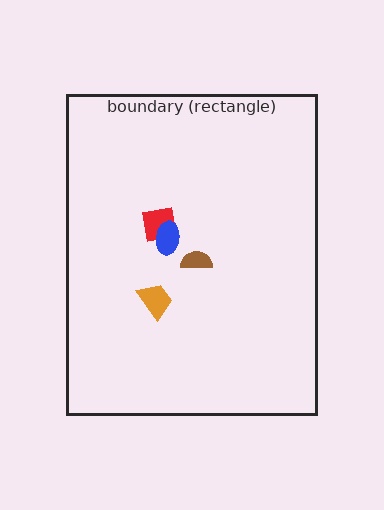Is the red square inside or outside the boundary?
Inside.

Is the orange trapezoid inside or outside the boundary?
Inside.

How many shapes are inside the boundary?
4 inside, 0 outside.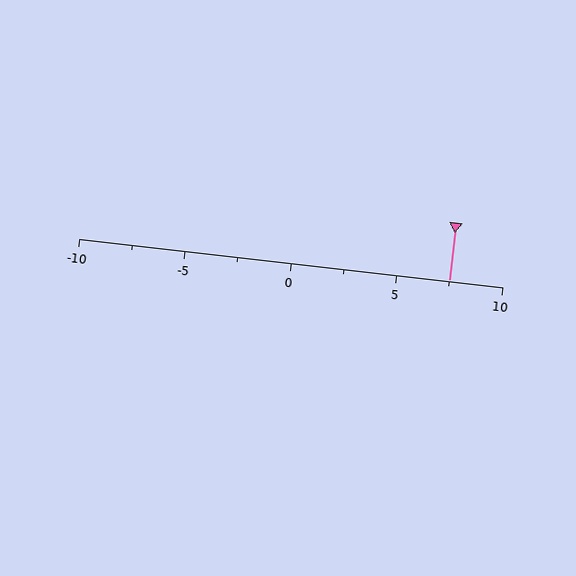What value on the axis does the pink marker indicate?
The marker indicates approximately 7.5.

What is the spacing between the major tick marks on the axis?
The major ticks are spaced 5 apart.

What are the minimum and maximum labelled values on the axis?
The axis runs from -10 to 10.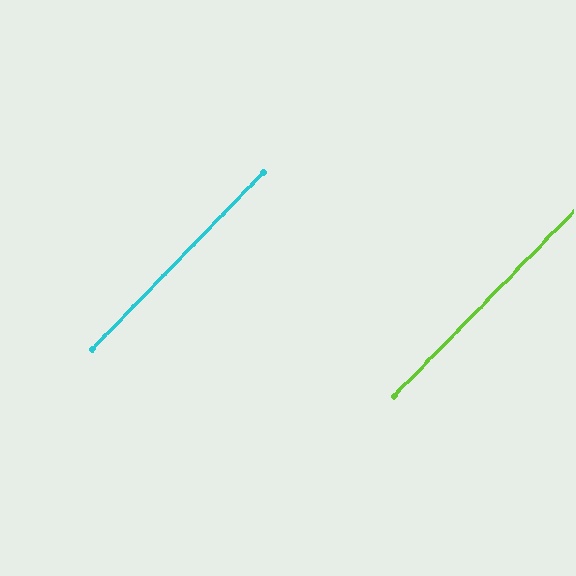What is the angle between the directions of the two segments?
Approximately 0 degrees.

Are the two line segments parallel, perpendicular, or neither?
Parallel — their directions differ by only 0.3°.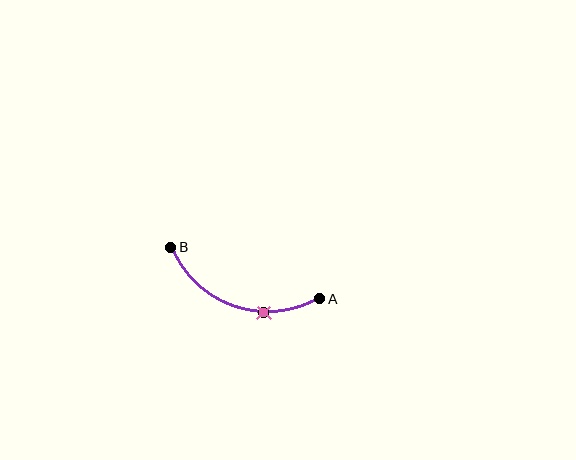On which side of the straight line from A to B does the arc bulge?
The arc bulges below the straight line connecting A and B.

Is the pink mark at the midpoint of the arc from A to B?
No. The pink mark lies on the arc but is closer to endpoint A. The arc midpoint would be at the point on the curve equidistant along the arc from both A and B.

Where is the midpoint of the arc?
The arc midpoint is the point on the curve farthest from the straight line joining A and B. It sits below that line.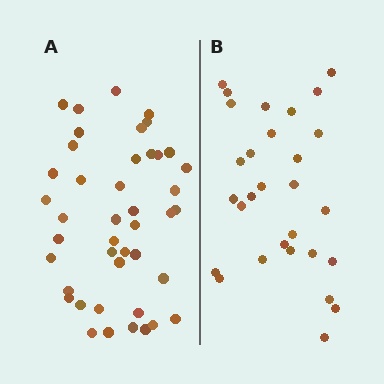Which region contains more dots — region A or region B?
Region A (the left region) has more dots.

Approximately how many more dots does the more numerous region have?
Region A has approximately 15 more dots than region B.